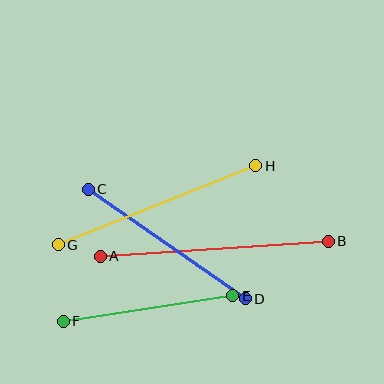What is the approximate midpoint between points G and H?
The midpoint is at approximately (157, 205) pixels.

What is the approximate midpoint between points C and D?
The midpoint is at approximately (167, 244) pixels.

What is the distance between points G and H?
The distance is approximately 212 pixels.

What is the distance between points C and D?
The distance is approximately 192 pixels.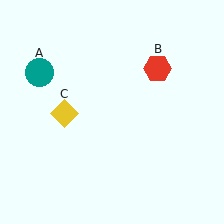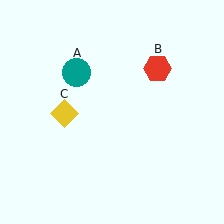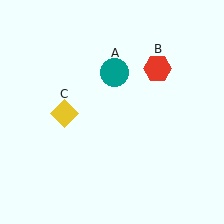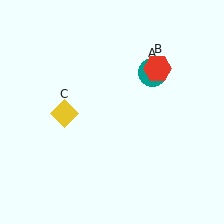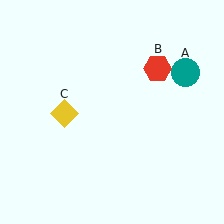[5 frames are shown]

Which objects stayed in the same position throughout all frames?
Red hexagon (object B) and yellow diamond (object C) remained stationary.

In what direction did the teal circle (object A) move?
The teal circle (object A) moved right.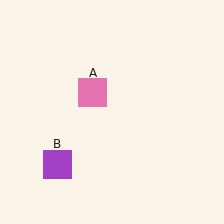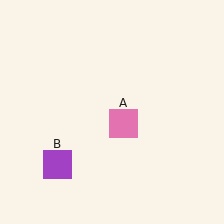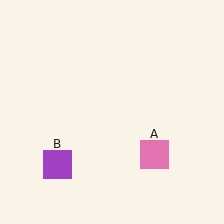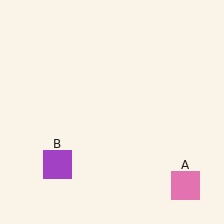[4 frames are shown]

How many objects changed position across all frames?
1 object changed position: pink square (object A).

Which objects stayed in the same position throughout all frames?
Purple square (object B) remained stationary.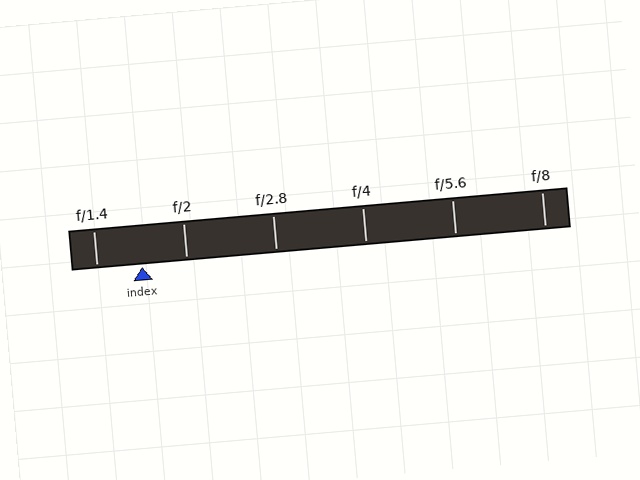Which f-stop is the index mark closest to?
The index mark is closest to f/2.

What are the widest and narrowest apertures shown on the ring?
The widest aperture shown is f/1.4 and the narrowest is f/8.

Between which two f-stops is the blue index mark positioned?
The index mark is between f/1.4 and f/2.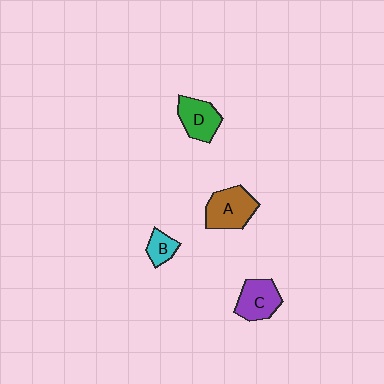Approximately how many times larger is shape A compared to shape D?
Approximately 1.2 times.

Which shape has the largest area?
Shape A (brown).